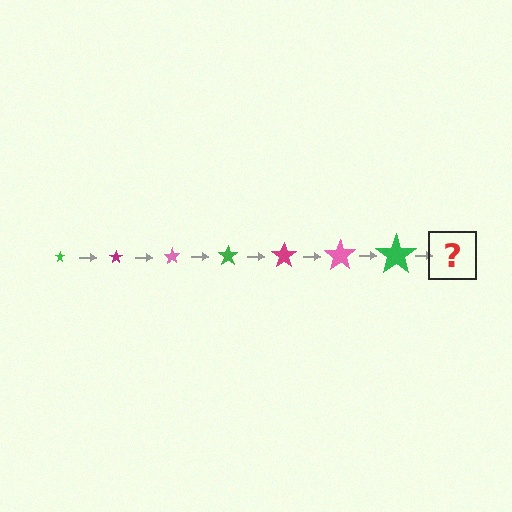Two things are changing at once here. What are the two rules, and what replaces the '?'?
The two rules are that the star grows larger each step and the color cycles through green, magenta, and pink. The '?' should be a magenta star, larger than the previous one.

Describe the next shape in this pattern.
It should be a magenta star, larger than the previous one.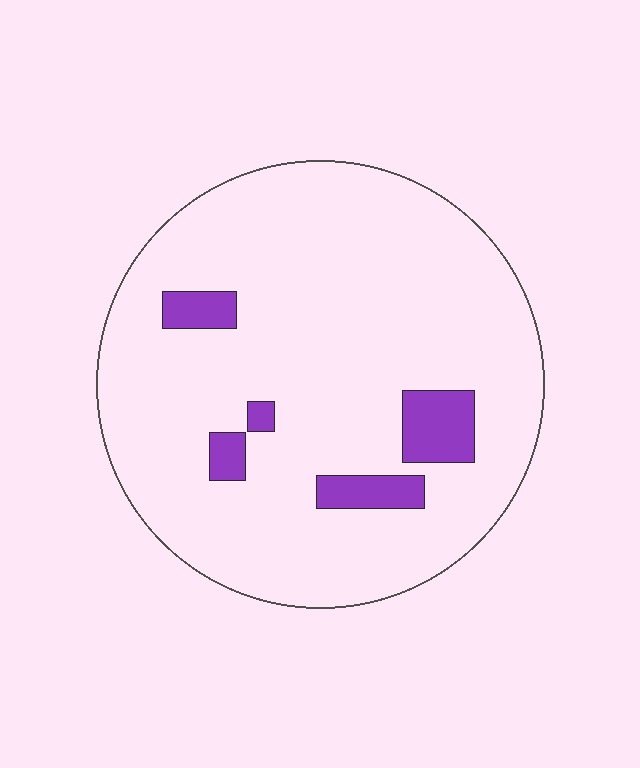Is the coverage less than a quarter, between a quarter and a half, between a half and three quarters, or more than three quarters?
Less than a quarter.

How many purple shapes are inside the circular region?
5.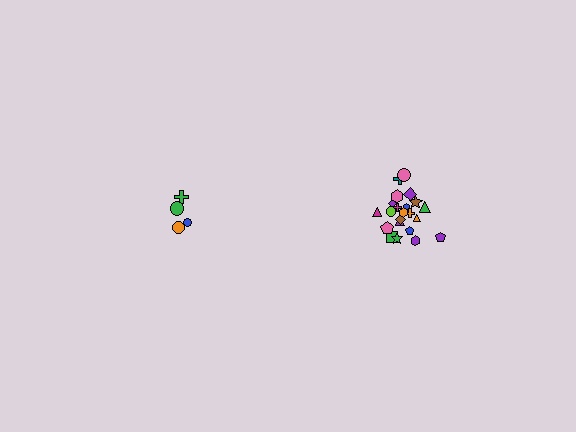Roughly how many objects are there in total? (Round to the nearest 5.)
Roughly 25 objects in total.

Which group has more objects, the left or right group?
The right group.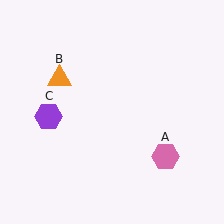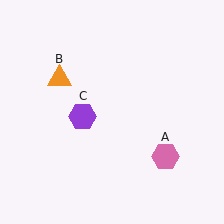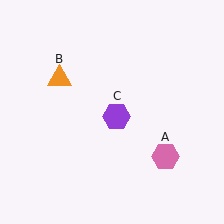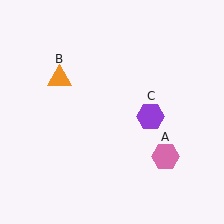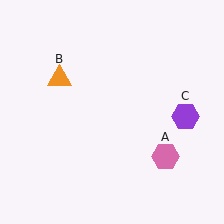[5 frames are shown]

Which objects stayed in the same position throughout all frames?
Pink hexagon (object A) and orange triangle (object B) remained stationary.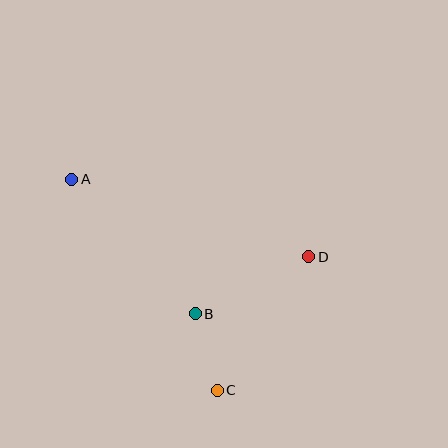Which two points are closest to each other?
Points B and C are closest to each other.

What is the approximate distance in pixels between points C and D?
The distance between C and D is approximately 162 pixels.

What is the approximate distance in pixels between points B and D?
The distance between B and D is approximately 127 pixels.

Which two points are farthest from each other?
Points A and C are farthest from each other.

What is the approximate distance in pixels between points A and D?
The distance between A and D is approximately 250 pixels.